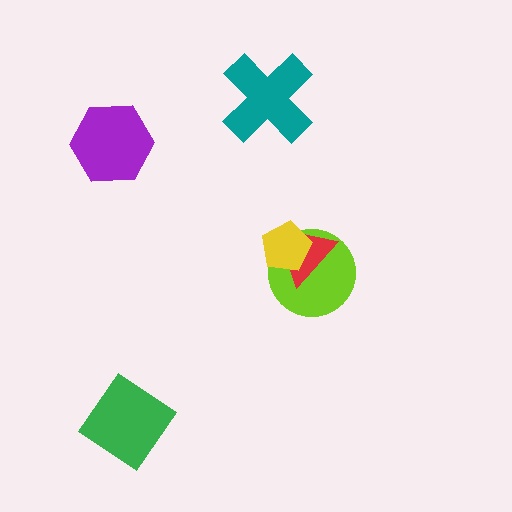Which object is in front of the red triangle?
The yellow pentagon is in front of the red triangle.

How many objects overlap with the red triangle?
2 objects overlap with the red triangle.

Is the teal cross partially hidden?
No, no other shape covers it.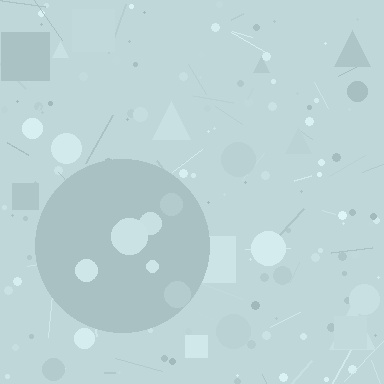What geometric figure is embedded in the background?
A circle is embedded in the background.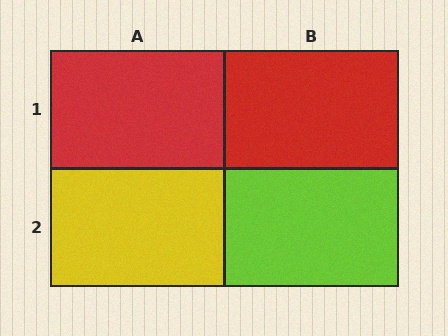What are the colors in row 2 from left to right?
Yellow, lime.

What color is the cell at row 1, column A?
Red.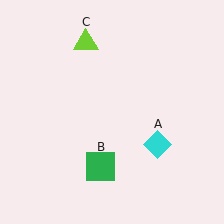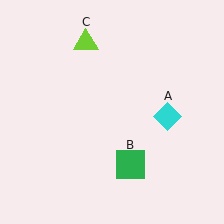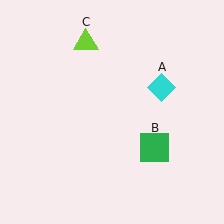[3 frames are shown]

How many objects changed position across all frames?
2 objects changed position: cyan diamond (object A), green square (object B).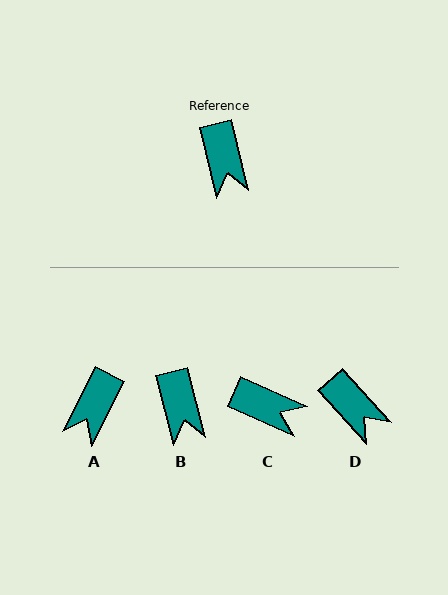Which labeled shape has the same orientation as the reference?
B.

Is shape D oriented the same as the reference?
No, it is off by about 28 degrees.